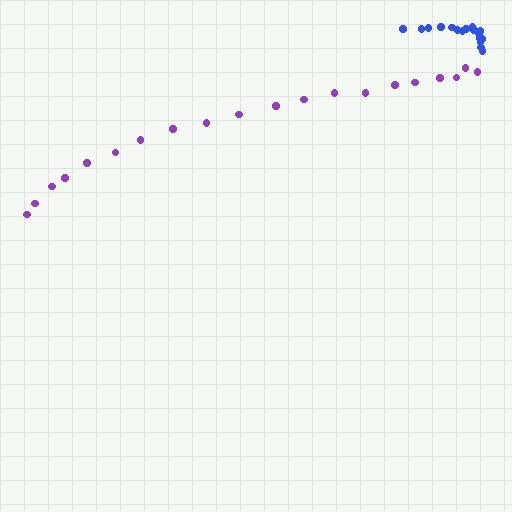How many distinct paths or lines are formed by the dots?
There are 2 distinct paths.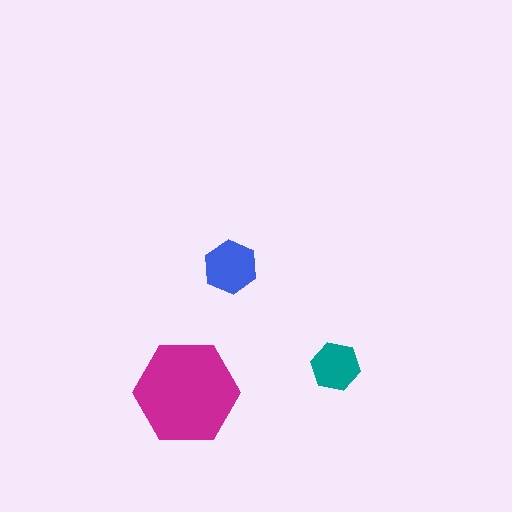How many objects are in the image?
There are 3 objects in the image.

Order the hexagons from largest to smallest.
the magenta one, the blue one, the teal one.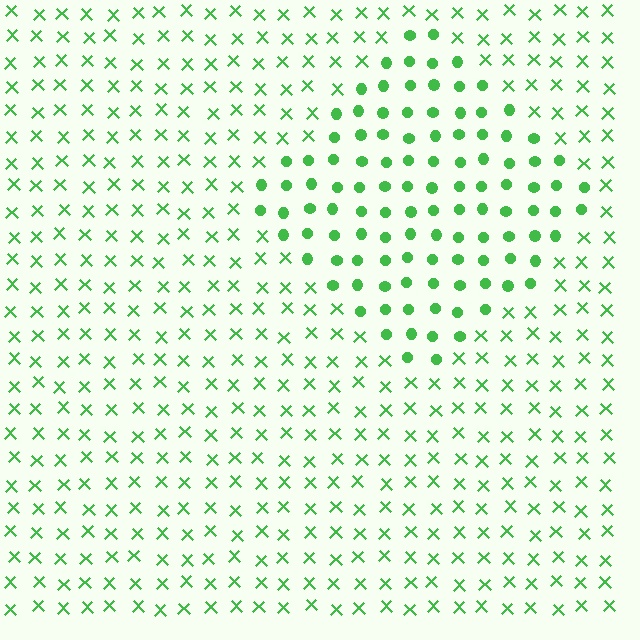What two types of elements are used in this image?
The image uses circles inside the diamond region and X marks outside it.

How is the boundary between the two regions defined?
The boundary is defined by a change in element shape: circles inside vs. X marks outside. All elements share the same color and spacing.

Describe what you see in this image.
The image is filled with small green elements arranged in a uniform grid. A diamond-shaped region contains circles, while the surrounding area contains X marks. The boundary is defined purely by the change in element shape.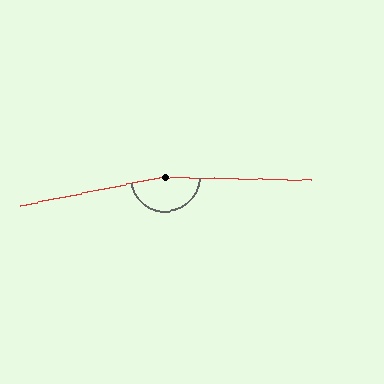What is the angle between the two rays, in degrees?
Approximately 167 degrees.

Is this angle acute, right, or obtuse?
It is obtuse.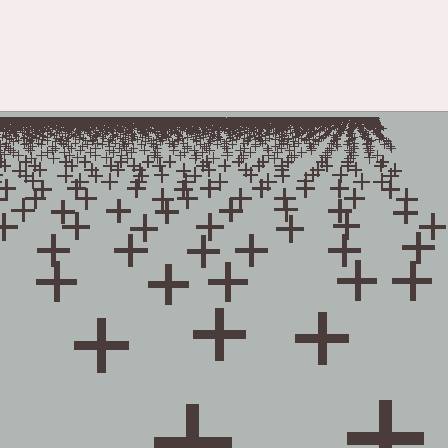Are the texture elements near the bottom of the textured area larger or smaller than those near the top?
Larger. Near the bottom, elements are closer to the viewer and appear at a bigger on-screen size.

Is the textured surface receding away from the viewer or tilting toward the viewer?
The surface is receding away from the viewer. Texture elements get smaller and denser toward the top.